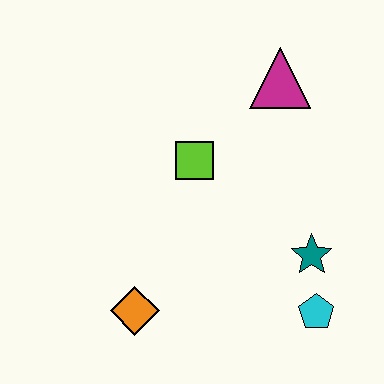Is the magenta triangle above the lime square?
Yes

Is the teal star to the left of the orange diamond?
No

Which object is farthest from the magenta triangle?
The orange diamond is farthest from the magenta triangle.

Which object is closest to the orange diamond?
The lime square is closest to the orange diamond.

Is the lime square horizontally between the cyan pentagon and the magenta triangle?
No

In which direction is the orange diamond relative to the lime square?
The orange diamond is below the lime square.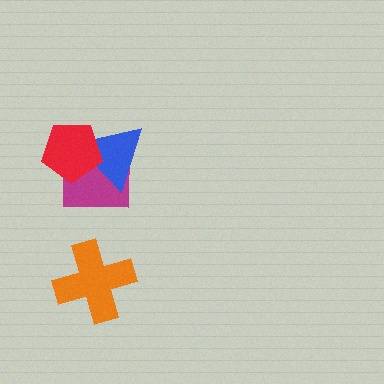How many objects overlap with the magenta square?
2 objects overlap with the magenta square.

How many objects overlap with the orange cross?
0 objects overlap with the orange cross.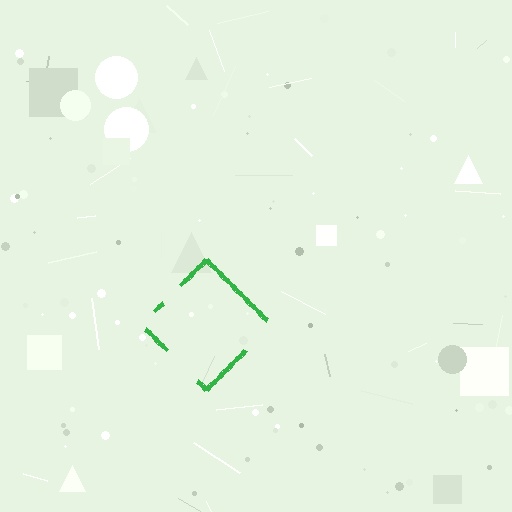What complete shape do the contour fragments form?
The contour fragments form a diamond.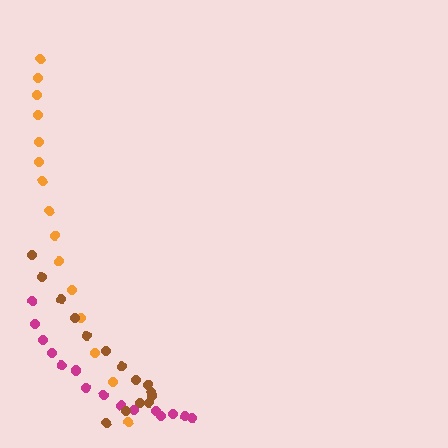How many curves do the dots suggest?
There are 3 distinct paths.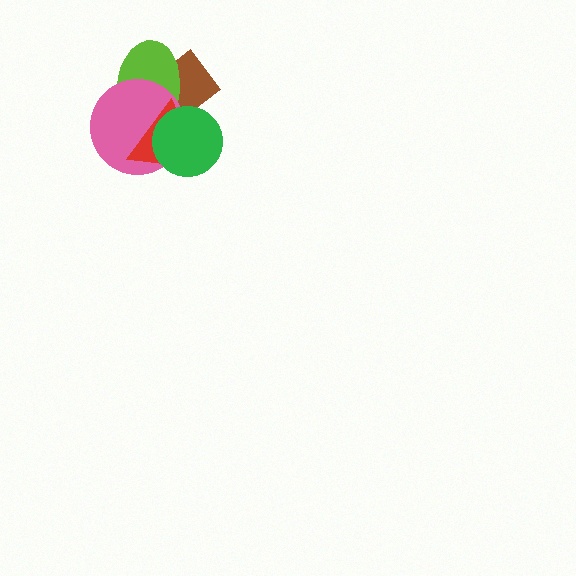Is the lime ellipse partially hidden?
Yes, it is partially covered by another shape.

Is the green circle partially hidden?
No, no other shape covers it.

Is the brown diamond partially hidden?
Yes, it is partially covered by another shape.